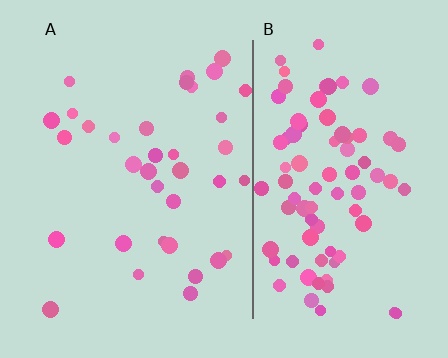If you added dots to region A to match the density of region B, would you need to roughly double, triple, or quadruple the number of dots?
Approximately double.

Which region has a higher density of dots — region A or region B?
B (the right).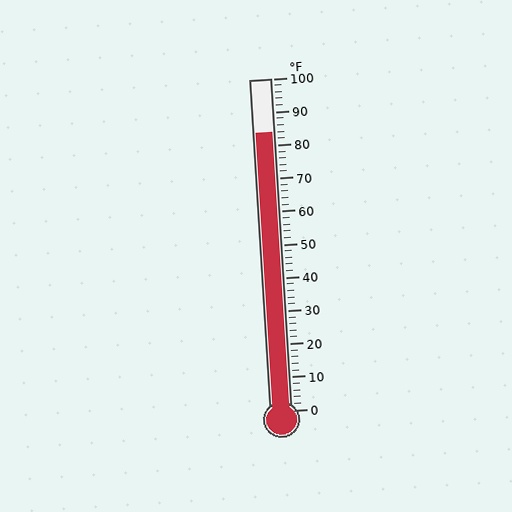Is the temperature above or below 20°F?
The temperature is above 20°F.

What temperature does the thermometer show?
The thermometer shows approximately 84°F.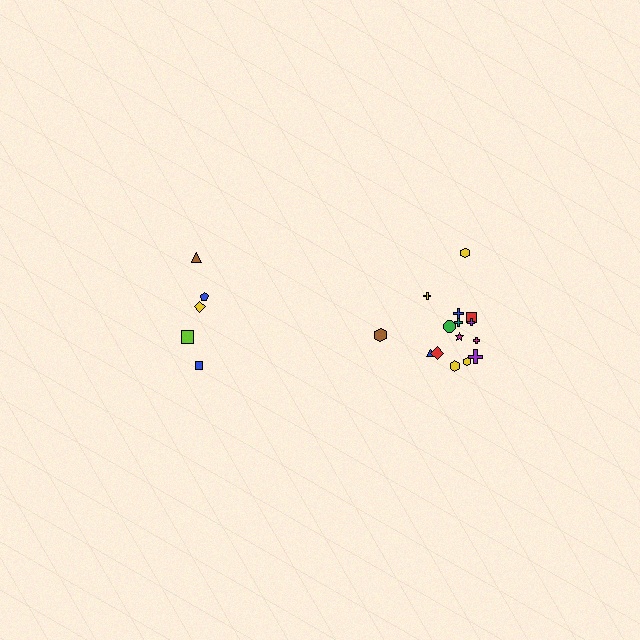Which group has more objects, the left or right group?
The right group.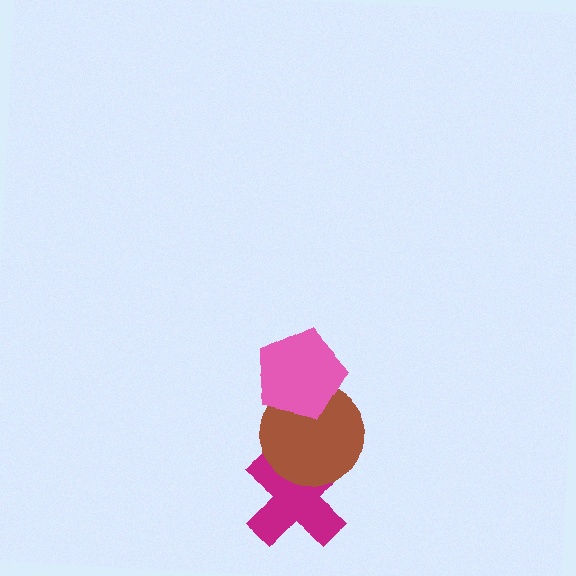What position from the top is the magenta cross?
The magenta cross is 3rd from the top.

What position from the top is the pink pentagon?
The pink pentagon is 1st from the top.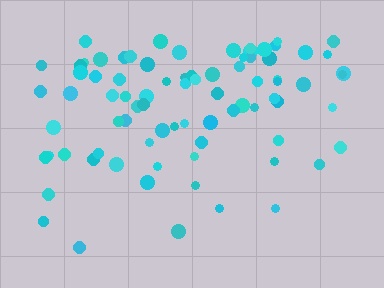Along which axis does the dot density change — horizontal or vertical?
Vertical.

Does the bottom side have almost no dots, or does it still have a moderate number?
Still a moderate number, just noticeably fewer than the top.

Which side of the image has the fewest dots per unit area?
The bottom.